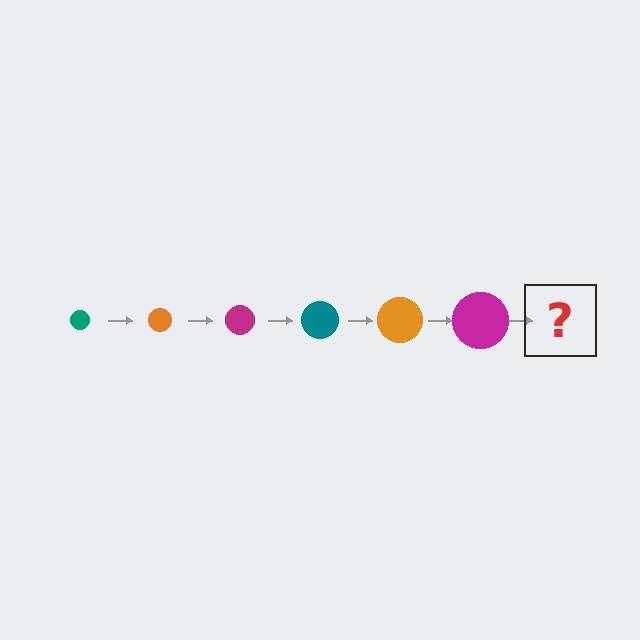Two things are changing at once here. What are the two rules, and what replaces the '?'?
The two rules are that the circle grows larger each step and the color cycles through teal, orange, and magenta. The '?' should be a teal circle, larger than the previous one.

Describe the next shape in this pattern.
It should be a teal circle, larger than the previous one.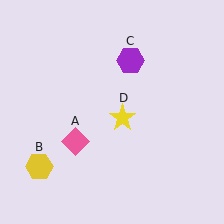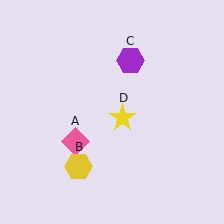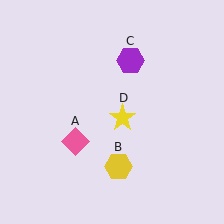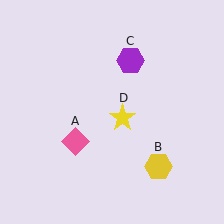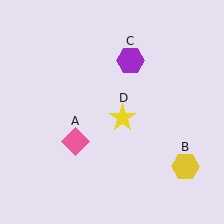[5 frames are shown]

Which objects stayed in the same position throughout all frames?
Pink diamond (object A) and purple hexagon (object C) and yellow star (object D) remained stationary.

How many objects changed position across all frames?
1 object changed position: yellow hexagon (object B).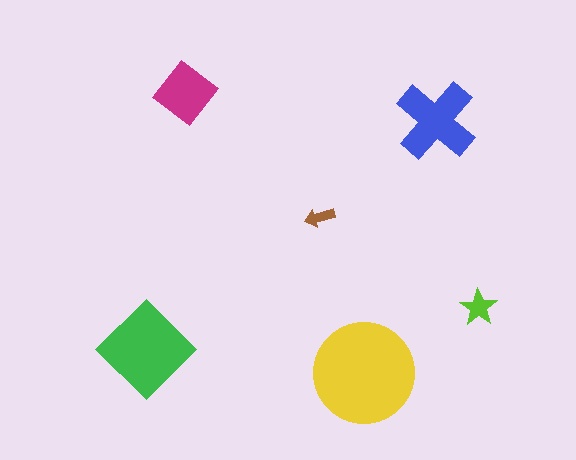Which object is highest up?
The magenta diamond is topmost.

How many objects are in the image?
There are 6 objects in the image.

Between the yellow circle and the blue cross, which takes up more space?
The yellow circle.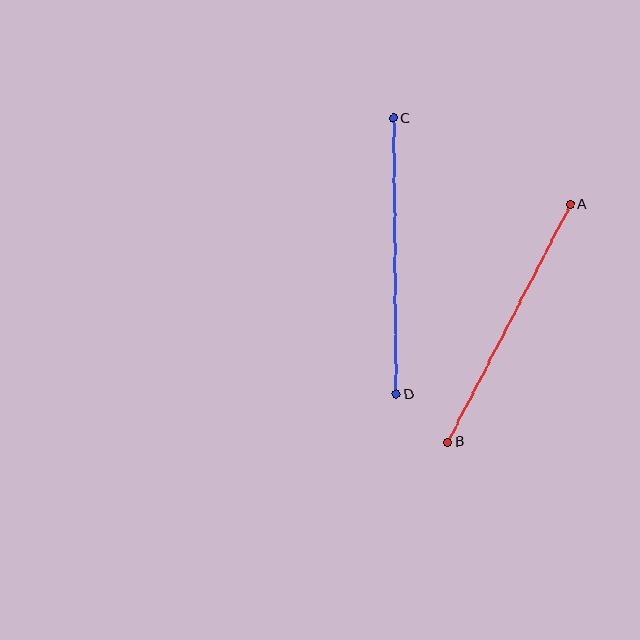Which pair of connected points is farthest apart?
Points C and D are farthest apart.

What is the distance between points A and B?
The distance is approximately 267 pixels.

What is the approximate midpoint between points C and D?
The midpoint is at approximately (395, 256) pixels.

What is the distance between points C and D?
The distance is approximately 276 pixels.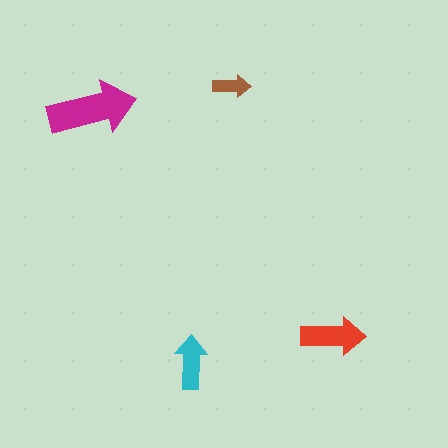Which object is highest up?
The brown arrow is topmost.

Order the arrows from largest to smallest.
the magenta one, the red one, the cyan one, the brown one.